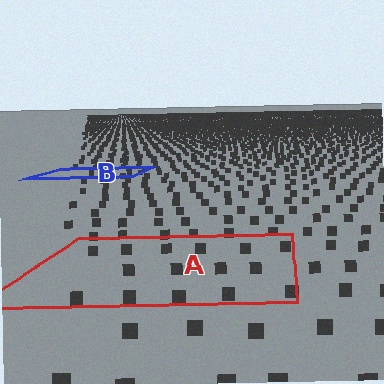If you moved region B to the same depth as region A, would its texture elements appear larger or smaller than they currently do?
They would appear larger. At a closer depth, the same texture elements are projected at a bigger on-screen size.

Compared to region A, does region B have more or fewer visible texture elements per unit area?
Region B has more texture elements per unit area — they are packed more densely because it is farther away.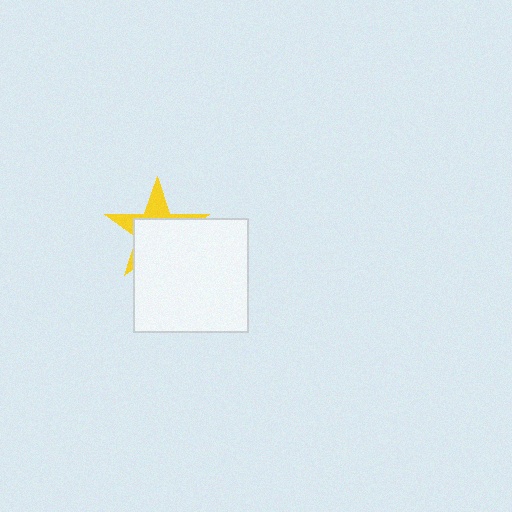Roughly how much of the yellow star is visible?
A small part of it is visible (roughly 34%).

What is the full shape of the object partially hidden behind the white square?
The partially hidden object is a yellow star.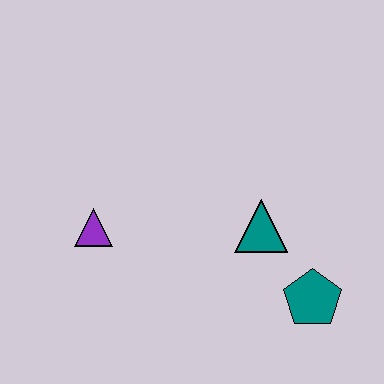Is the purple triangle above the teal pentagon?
Yes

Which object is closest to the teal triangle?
The teal pentagon is closest to the teal triangle.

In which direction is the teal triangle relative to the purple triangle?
The teal triangle is to the right of the purple triangle.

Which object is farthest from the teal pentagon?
The purple triangle is farthest from the teal pentagon.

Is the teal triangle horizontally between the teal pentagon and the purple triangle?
Yes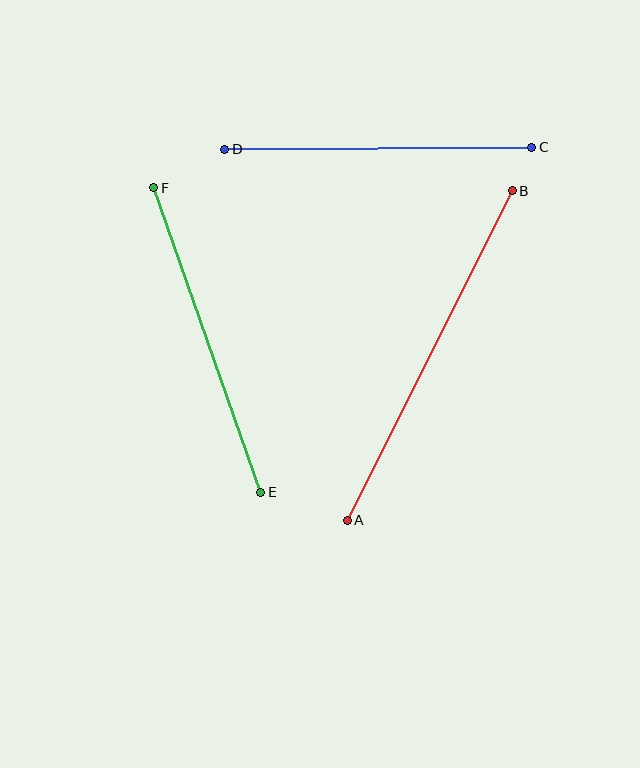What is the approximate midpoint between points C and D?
The midpoint is at approximately (378, 148) pixels.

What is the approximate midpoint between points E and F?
The midpoint is at approximately (207, 340) pixels.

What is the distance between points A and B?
The distance is approximately 368 pixels.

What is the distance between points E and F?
The distance is approximately 323 pixels.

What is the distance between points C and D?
The distance is approximately 307 pixels.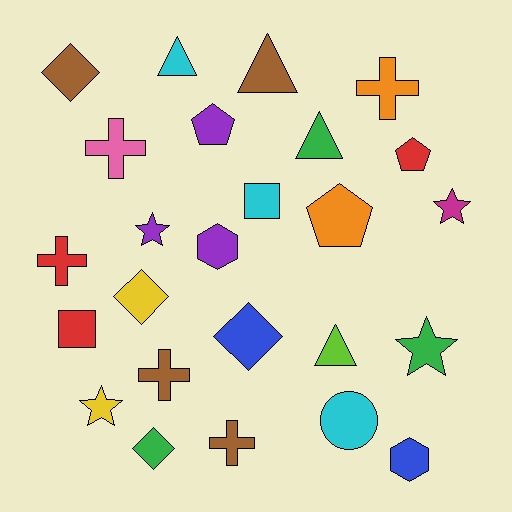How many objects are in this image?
There are 25 objects.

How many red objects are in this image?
There are 3 red objects.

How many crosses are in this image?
There are 5 crosses.